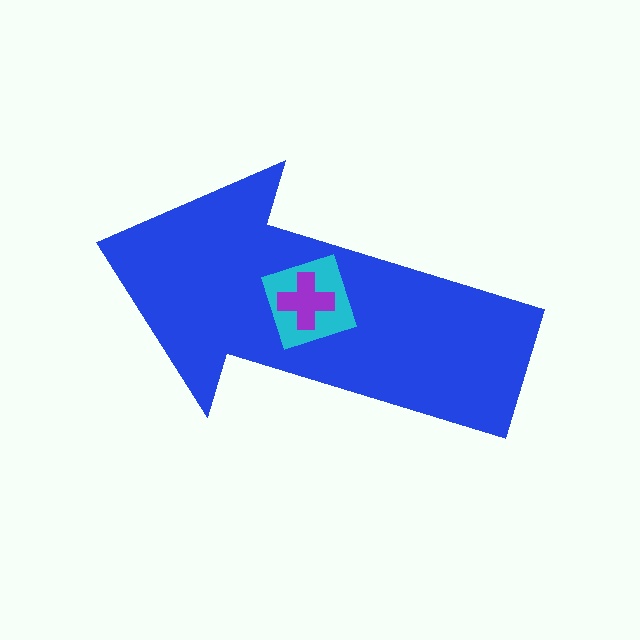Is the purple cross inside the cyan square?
Yes.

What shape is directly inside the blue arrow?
The cyan square.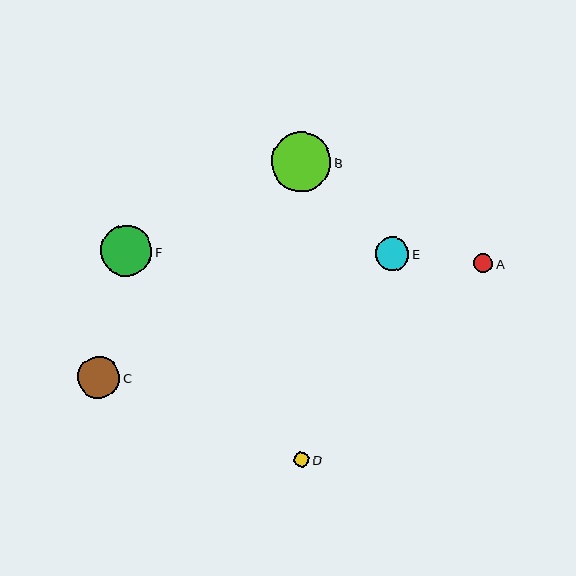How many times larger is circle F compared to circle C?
Circle F is approximately 1.2 times the size of circle C.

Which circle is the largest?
Circle B is the largest with a size of approximately 59 pixels.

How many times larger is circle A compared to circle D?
Circle A is approximately 1.3 times the size of circle D.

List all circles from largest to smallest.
From largest to smallest: B, F, C, E, A, D.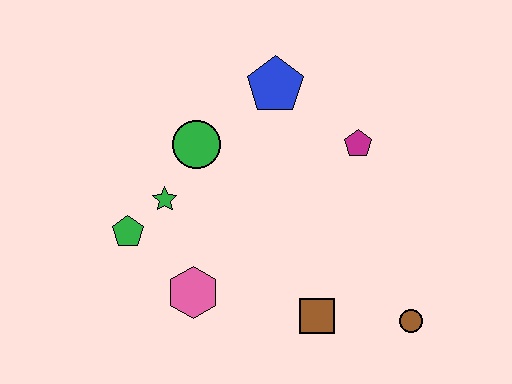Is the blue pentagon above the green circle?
Yes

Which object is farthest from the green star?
The brown circle is farthest from the green star.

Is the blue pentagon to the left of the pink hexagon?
No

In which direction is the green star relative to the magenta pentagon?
The green star is to the left of the magenta pentagon.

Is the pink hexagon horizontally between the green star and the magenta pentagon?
Yes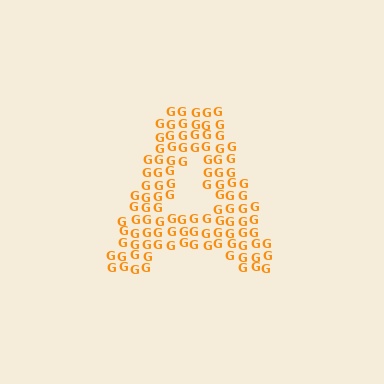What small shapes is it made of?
It is made of small letter G's.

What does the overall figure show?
The overall figure shows the letter A.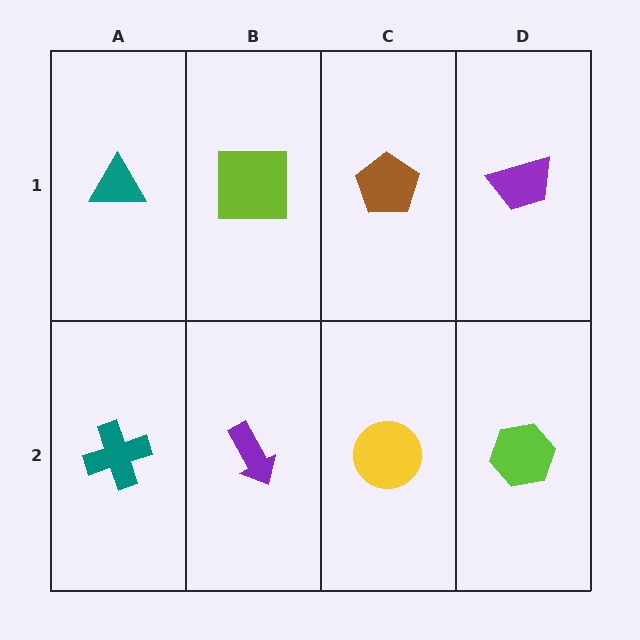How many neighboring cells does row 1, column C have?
3.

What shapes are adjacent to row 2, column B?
A lime square (row 1, column B), a teal cross (row 2, column A), a yellow circle (row 2, column C).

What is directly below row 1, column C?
A yellow circle.